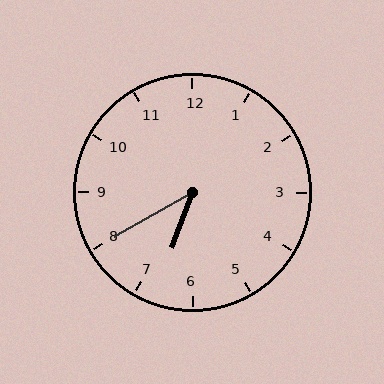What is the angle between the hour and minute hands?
Approximately 40 degrees.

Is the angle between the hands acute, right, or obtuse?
It is acute.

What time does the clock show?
6:40.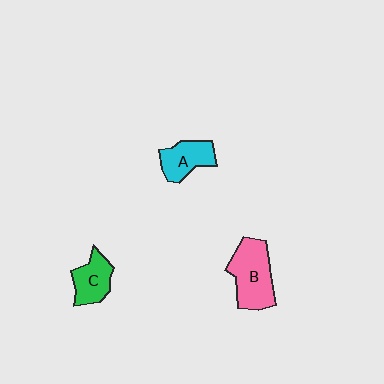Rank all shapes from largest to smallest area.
From largest to smallest: B (pink), A (cyan), C (green).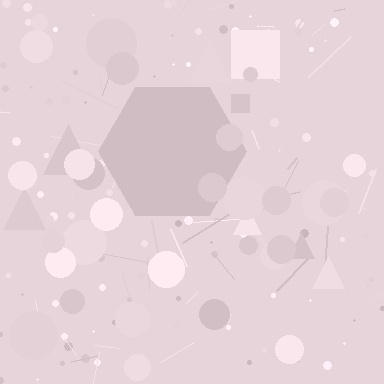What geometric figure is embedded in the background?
A hexagon is embedded in the background.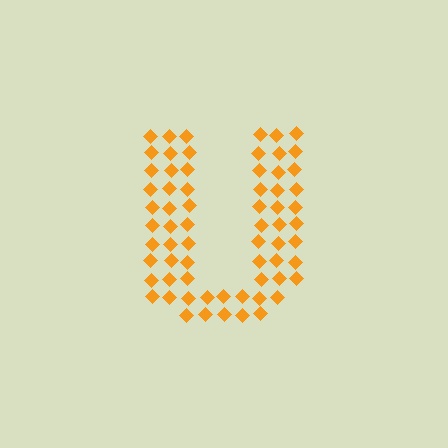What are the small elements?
The small elements are diamonds.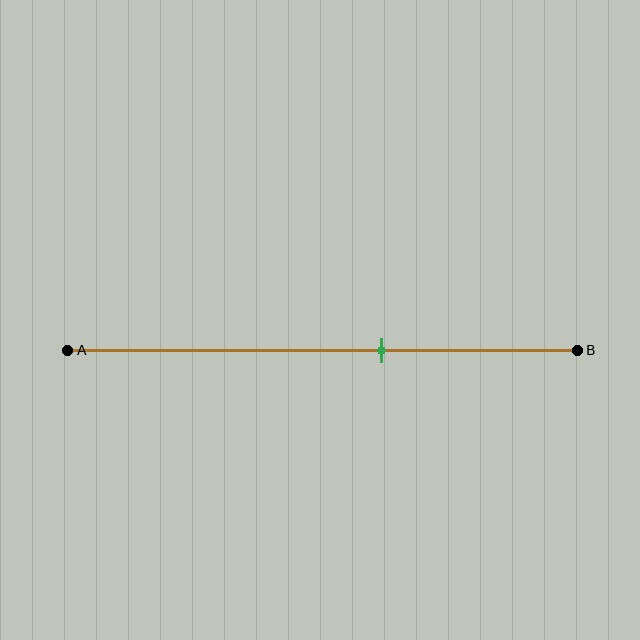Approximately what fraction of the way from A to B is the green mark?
The green mark is approximately 60% of the way from A to B.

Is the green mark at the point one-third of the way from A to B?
No, the mark is at about 60% from A, not at the 33% one-third point.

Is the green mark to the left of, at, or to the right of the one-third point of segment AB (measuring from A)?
The green mark is to the right of the one-third point of segment AB.